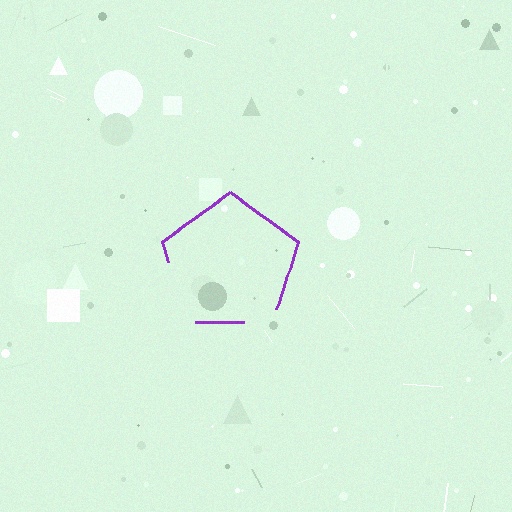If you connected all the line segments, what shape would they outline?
They would outline a pentagon.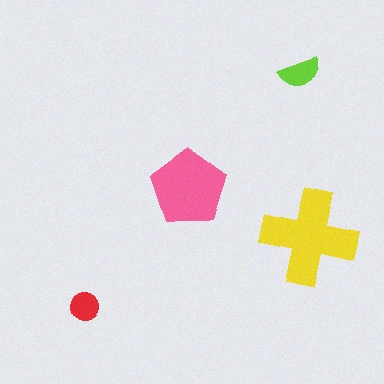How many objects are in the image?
There are 4 objects in the image.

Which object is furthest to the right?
The yellow cross is rightmost.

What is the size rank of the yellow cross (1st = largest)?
1st.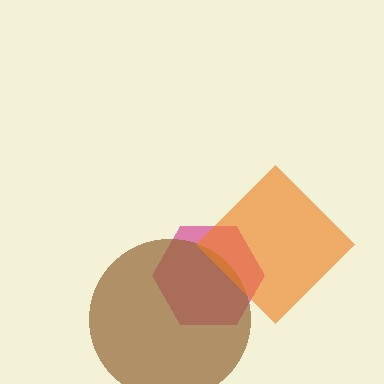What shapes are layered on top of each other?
The layered shapes are: a magenta hexagon, a brown circle, an orange diamond.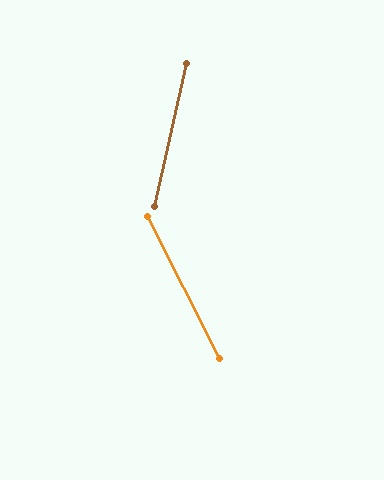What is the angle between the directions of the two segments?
Approximately 39 degrees.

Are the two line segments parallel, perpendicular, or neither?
Neither parallel nor perpendicular — they differ by about 39°.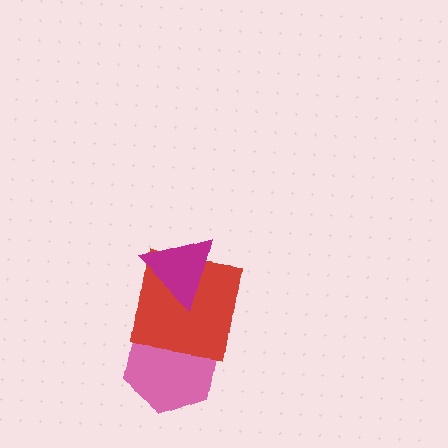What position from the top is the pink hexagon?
The pink hexagon is 3rd from the top.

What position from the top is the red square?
The red square is 2nd from the top.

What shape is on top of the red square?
The magenta triangle is on top of the red square.